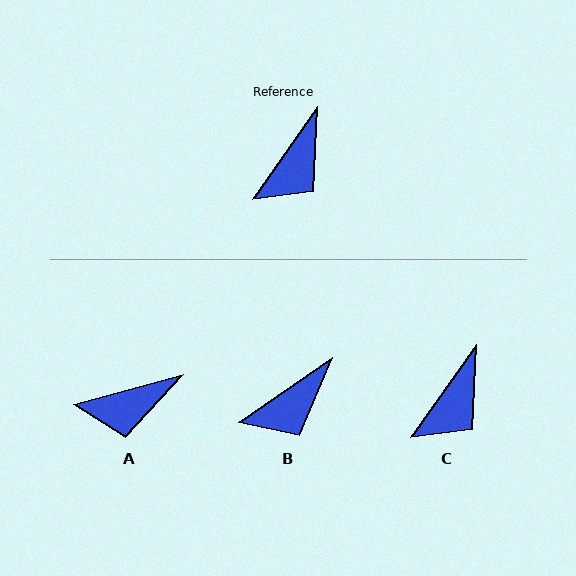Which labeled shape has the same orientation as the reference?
C.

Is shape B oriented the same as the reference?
No, it is off by about 20 degrees.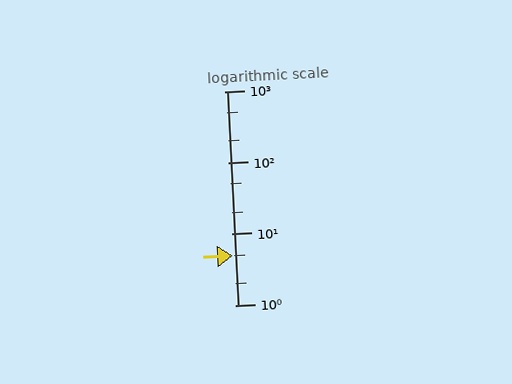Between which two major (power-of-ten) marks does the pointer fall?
The pointer is between 1 and 10.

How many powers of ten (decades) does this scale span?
The scale spans 3 decades, from 1 to 1000.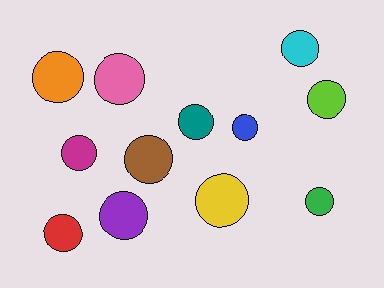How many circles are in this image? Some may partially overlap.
There are 12 circles.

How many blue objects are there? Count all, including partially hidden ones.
There is 1 blue object.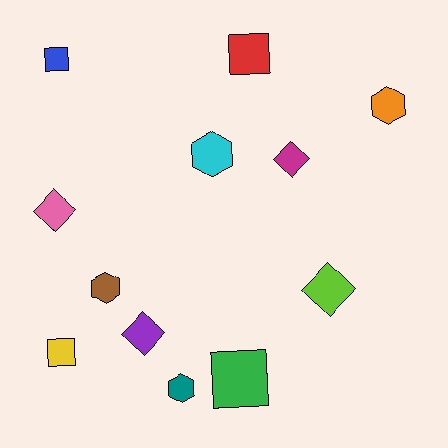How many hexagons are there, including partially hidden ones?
There are 4 hexagons.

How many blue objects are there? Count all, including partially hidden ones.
There is 1 blue object.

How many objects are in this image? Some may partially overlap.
There are 12 objects.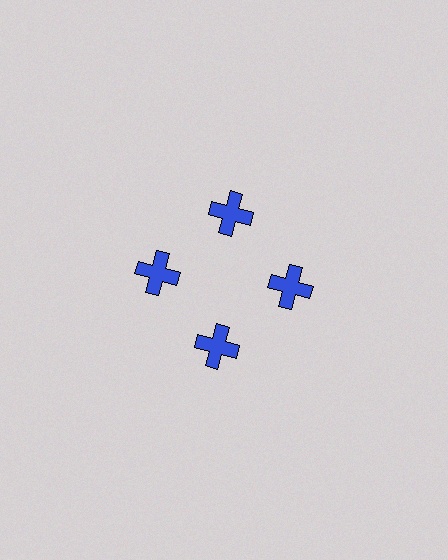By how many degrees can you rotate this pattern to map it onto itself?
The pattern maps onto itself every 90 degrees of rotation.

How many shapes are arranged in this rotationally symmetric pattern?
There are 4 shapes, arranged in 4 groups of 1.